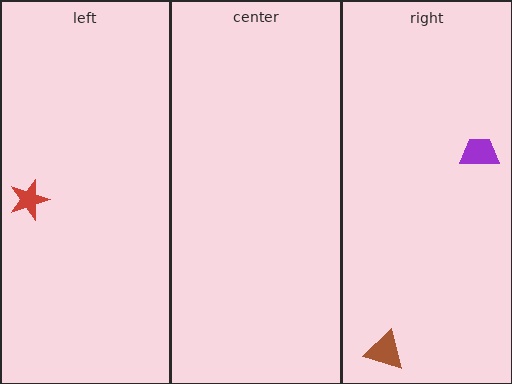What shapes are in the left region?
The red star.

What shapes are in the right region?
The brown triangle, the purple trapezoid.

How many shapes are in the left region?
1.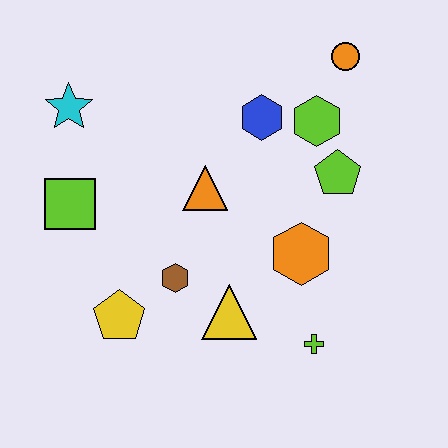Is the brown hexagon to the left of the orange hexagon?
Yes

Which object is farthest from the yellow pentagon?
The orange circle is farthest from the yellow pentagon.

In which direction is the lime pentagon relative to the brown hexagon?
The lime pentagon is to the right of the brown hexagon.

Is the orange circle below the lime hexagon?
No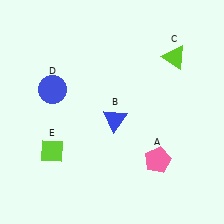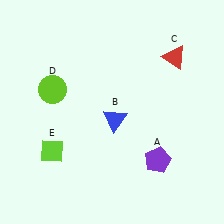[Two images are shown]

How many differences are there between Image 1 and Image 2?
There are 3 differences between the two images.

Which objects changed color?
A changed from pink to purple. C changed from lime to red. D changed from blue to lime.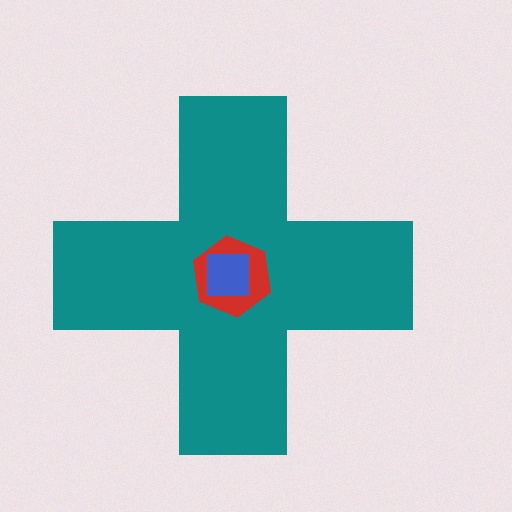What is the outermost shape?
The teal cross.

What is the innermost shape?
The blue square.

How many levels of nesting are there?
3.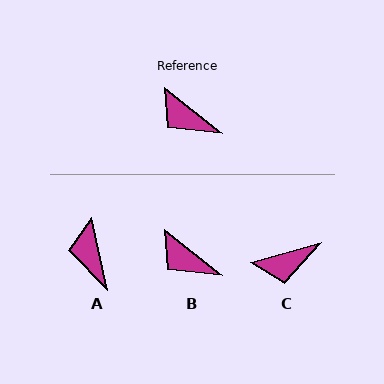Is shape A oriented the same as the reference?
No, it is off by about 39 degrees.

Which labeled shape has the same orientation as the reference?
B.